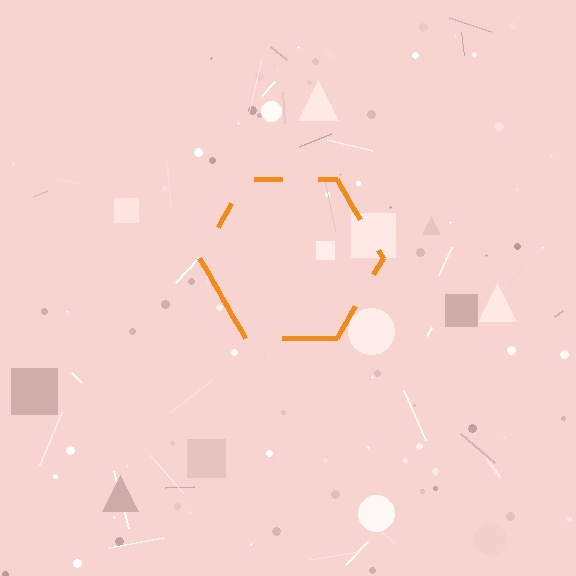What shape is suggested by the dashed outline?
The dashed outline suggests a hexagon.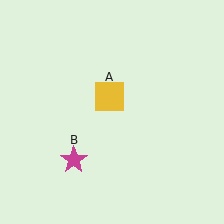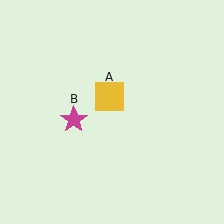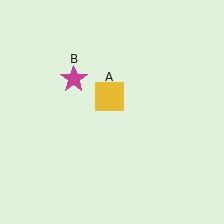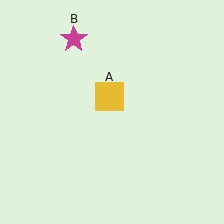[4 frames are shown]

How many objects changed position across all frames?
1 object changed position: magenta star (object B).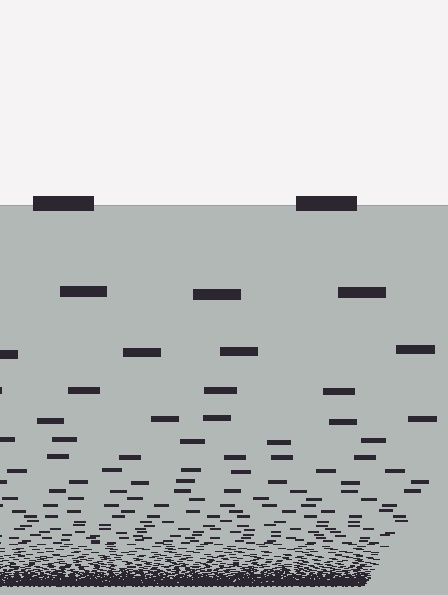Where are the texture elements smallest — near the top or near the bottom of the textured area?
Near the bottom.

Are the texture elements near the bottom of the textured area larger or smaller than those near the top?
Smaller. The gradient is inverted — elements near the bottom are smaller and denser.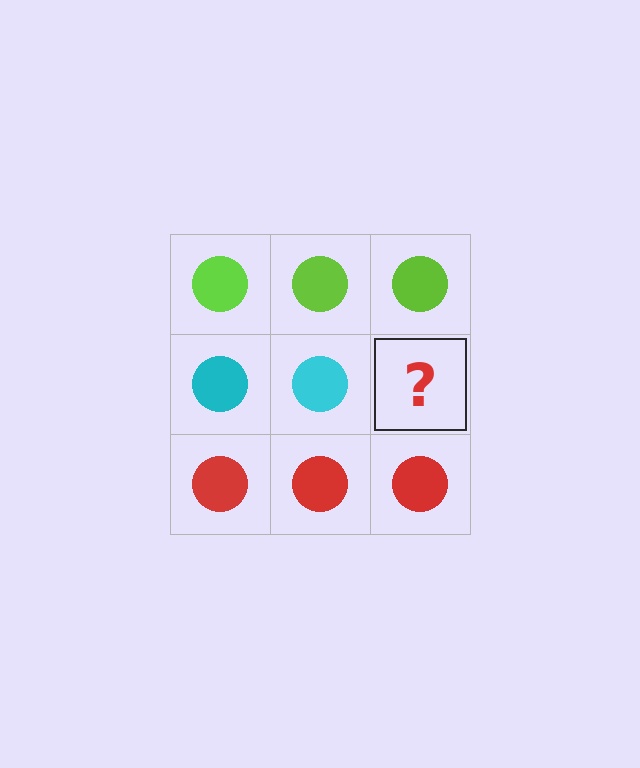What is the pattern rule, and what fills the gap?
The rule is that each row has a consistent color. The gap should be filled with a cyan circle.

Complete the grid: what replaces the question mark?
The question mark should be replaced with a cyan circle.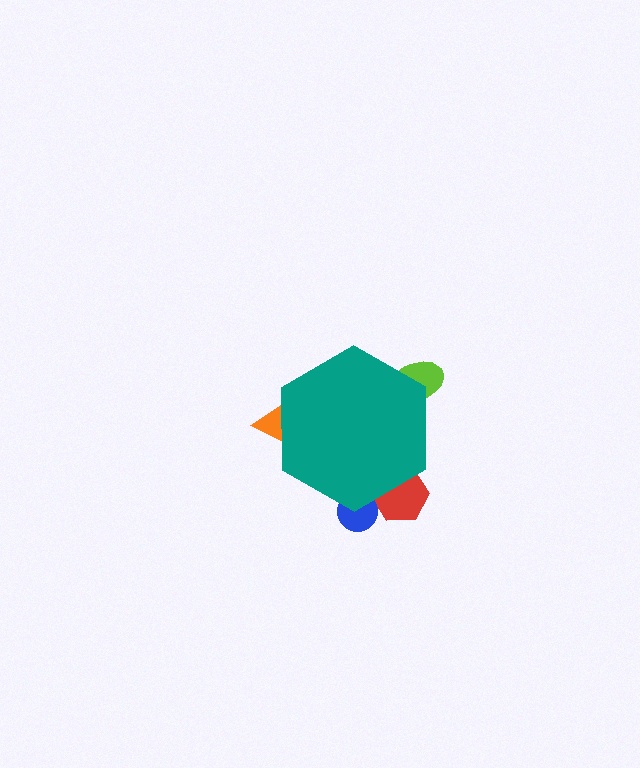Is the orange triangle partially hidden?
Yes, the orange triangle is partially hidden behind the teal hexagon.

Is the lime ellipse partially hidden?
Yes, the lime ellipse is partially hidden behind the teal hexagon.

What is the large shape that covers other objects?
A teal hexagon.